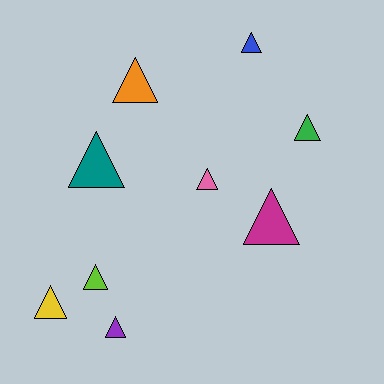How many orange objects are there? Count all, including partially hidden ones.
There is 1 orange object.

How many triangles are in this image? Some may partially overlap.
There are 9 triangles.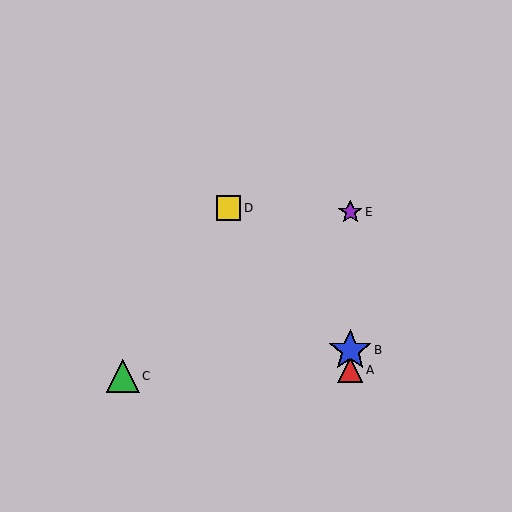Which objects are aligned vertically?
Objects A, B, E are aligned vertically.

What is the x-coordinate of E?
Object E is at x≈350.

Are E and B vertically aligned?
Yes, both are at x≈350.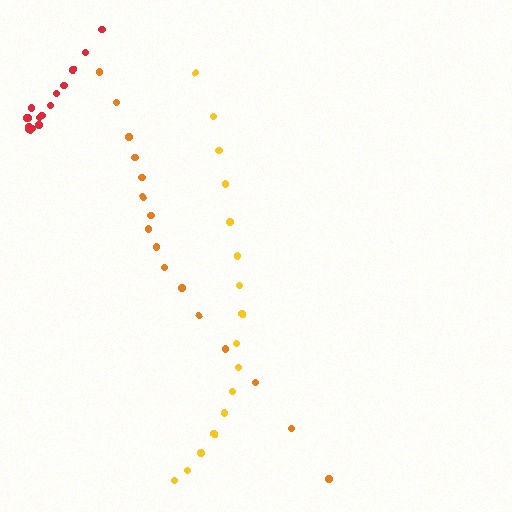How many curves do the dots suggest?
There are 3 distinct paths.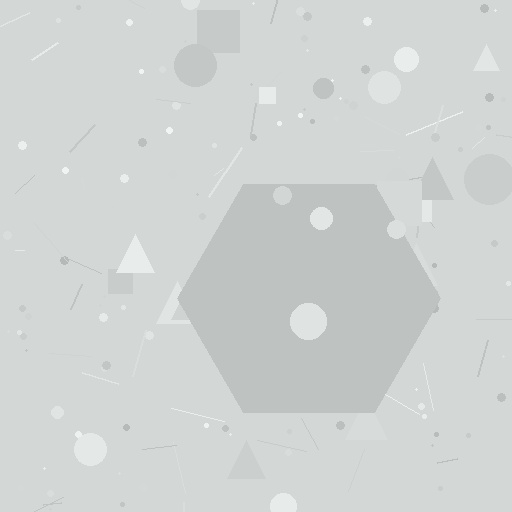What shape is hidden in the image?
A hexagon is hidden in the image.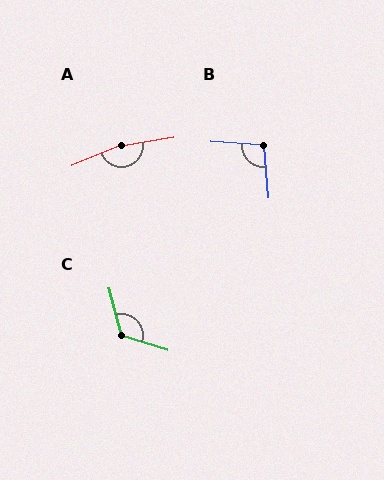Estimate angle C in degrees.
Approximately 122 degrees.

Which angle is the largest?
A, at approximately 167 degrees.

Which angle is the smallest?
B, at approximately 99 degrees.